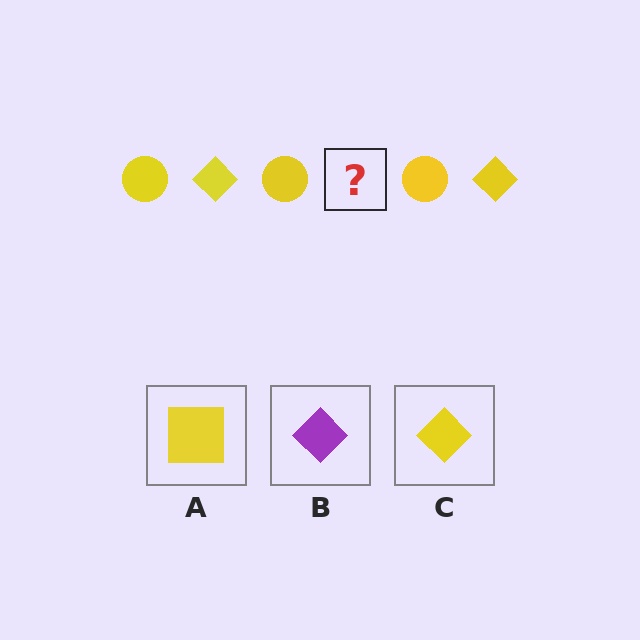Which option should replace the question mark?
Option C.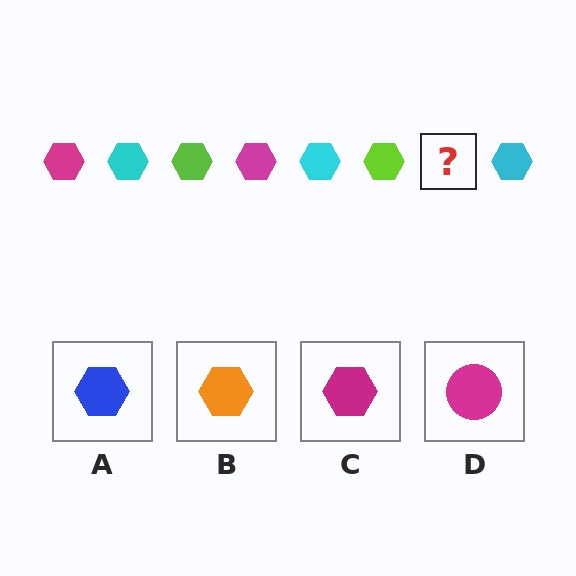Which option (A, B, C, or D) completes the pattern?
C.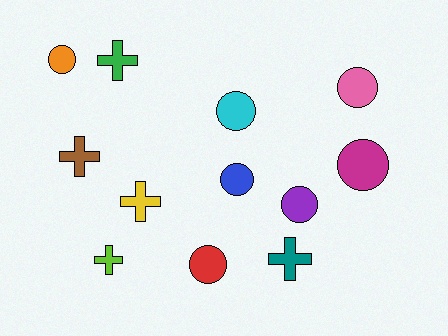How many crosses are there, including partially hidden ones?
There are 5 crosses.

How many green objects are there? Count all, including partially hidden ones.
There is 1 green object.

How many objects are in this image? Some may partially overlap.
There are 12 objects.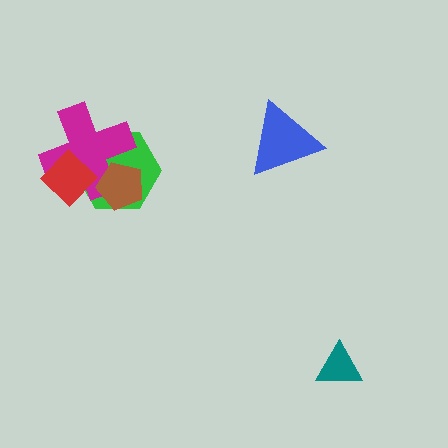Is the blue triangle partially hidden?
No, no other shape covers it.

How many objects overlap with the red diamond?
2 objects overlap with the red diamond.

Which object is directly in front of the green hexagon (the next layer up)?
The magenta cross is directly in front of the green hexagon.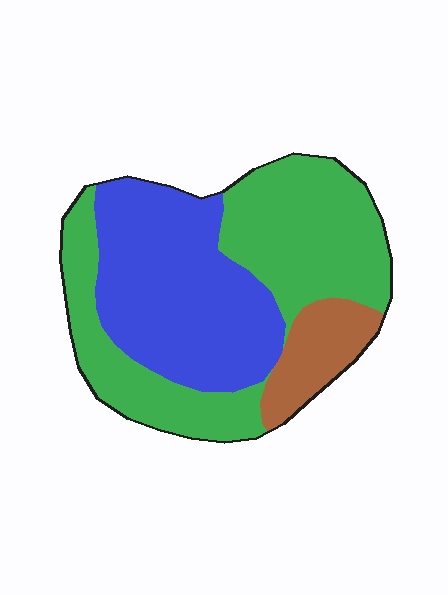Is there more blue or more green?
Green.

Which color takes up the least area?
Brown, at roughly 10%.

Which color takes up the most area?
Green, at roughly 50%.